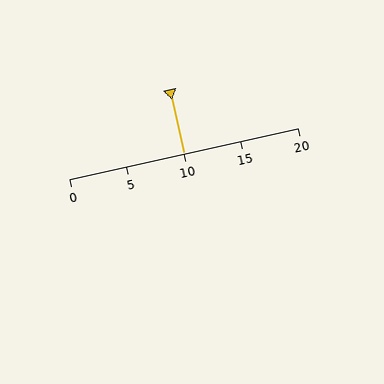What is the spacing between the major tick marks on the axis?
The major ticks are spaced 5 apart.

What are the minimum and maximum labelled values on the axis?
The axis runs from 0 to 20.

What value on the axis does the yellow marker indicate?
The marker indicates approximately 10.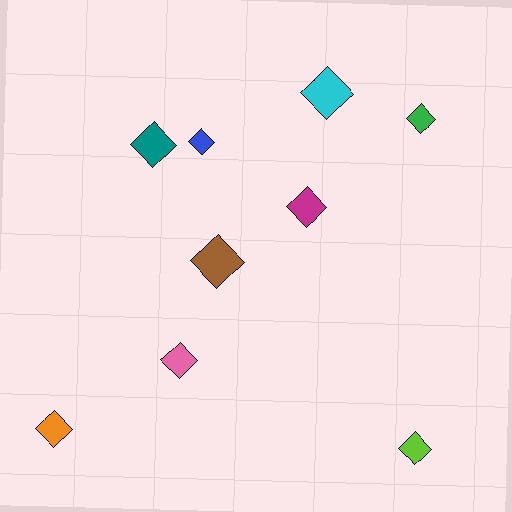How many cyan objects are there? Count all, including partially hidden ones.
There is 1 cyan object.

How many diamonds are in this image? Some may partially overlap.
There are 9 diamonds.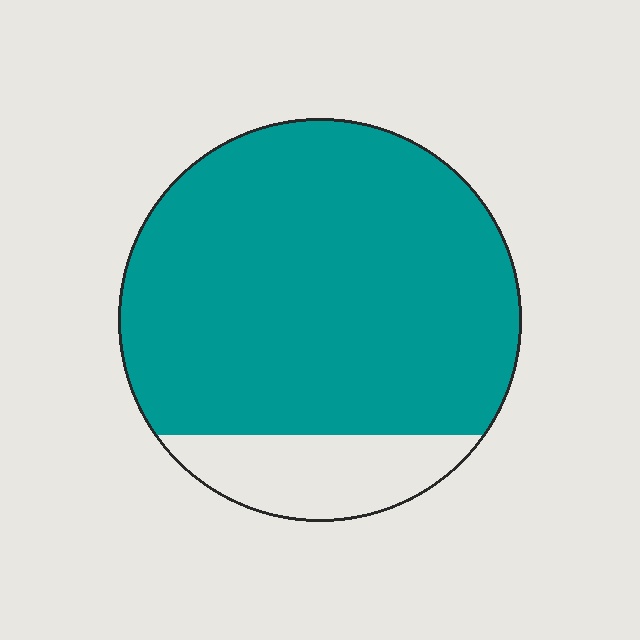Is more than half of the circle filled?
Yes.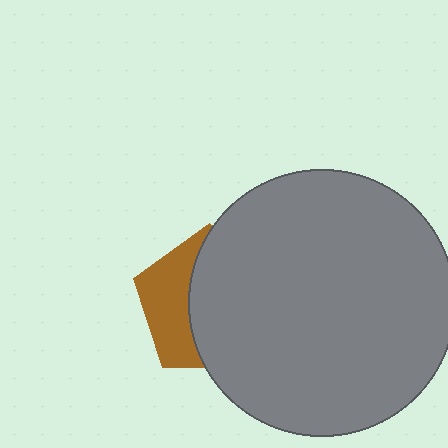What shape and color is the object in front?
The object in front is a gray circle.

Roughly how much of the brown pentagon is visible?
A small part of it is visible (roughly 37%).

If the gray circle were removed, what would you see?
You would see the complete brown pentagon.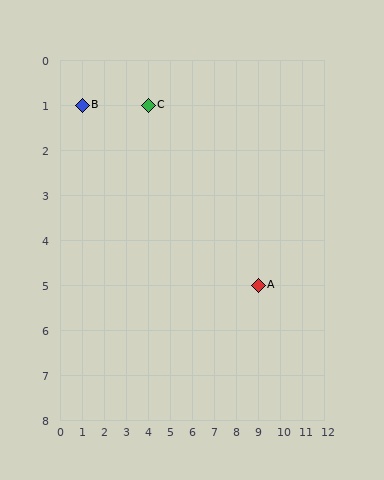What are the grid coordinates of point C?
Point C is at grid coordinates (4, 1).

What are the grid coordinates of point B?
Point B is at grid coordinates (1, 1).